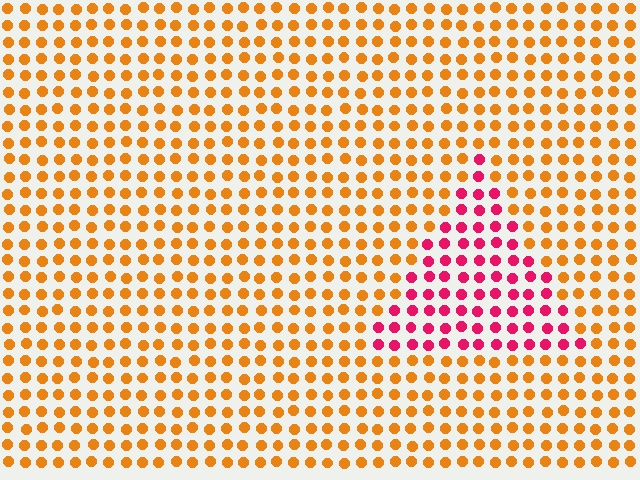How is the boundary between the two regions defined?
The boundary is defined purely by a slight shift in hue (about 55 degrees). Spacing, size, and orientation are identical on both sides.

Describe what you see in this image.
The image is filled with small orange elements in a uniform arrangement. A triangle-shaped region is visible where the elements are tinted to a slightly different hue, forming a subtle color boundary.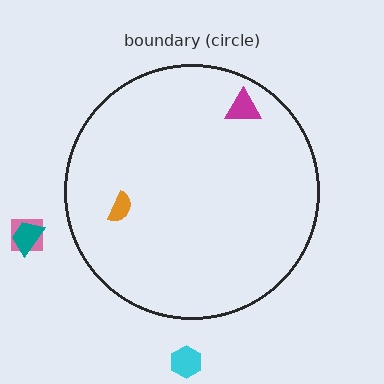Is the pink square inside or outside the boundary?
Outside.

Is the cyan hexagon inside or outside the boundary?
Outside.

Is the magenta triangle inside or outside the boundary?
Inside.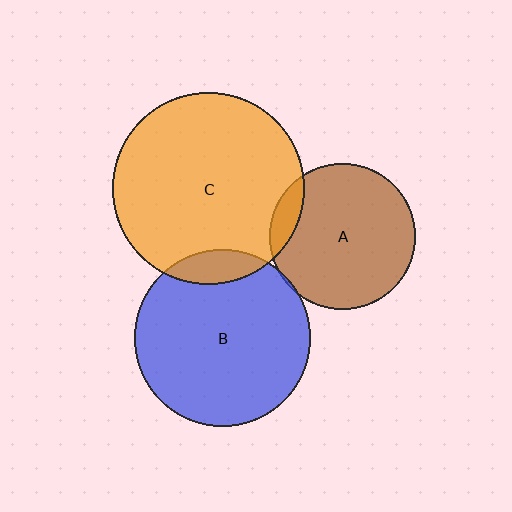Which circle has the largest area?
Circle C (orange).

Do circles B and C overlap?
Yes.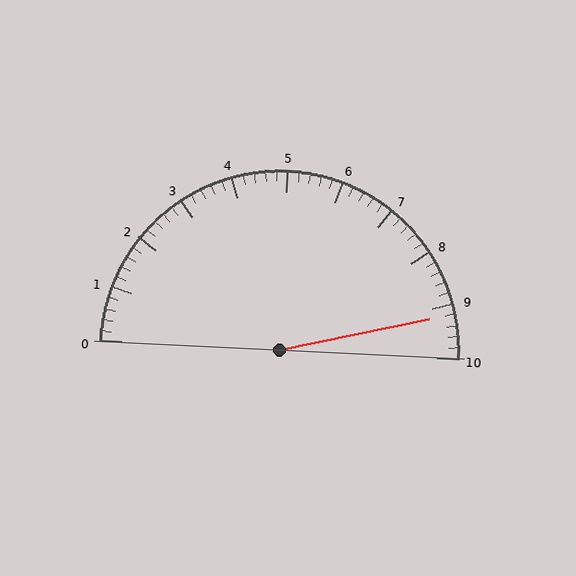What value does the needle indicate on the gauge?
The needle indicates approximately 9.2.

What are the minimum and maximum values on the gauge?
The gauge ranges from 0 to 10.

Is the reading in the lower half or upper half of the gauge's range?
The reading is in the upper half of the range (0 to 10).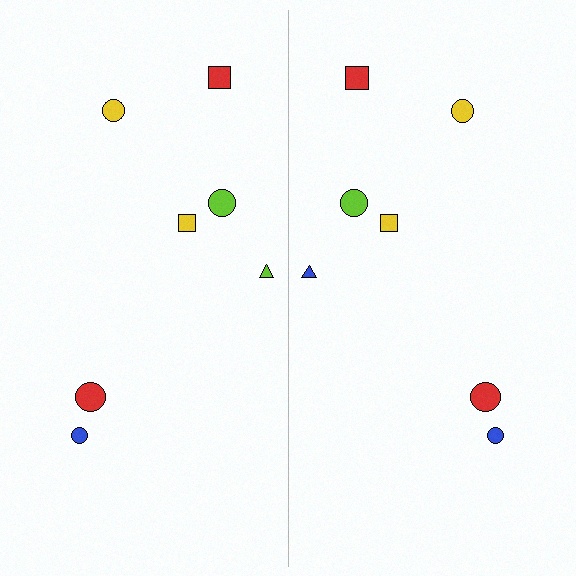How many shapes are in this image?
There are 14 shapes in this image.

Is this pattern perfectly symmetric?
No, the pattern is not perfectly symmetric. The blue triangle on the right side breaks the symmetry — its mirror counterpart is lime.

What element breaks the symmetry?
The blue triangle on the right side breaks the symmetry — its mirror counterpart is lime.